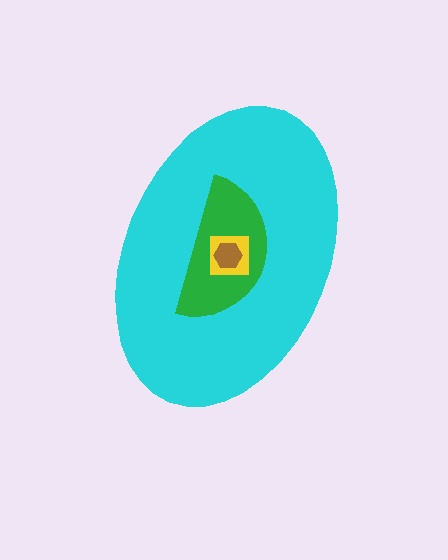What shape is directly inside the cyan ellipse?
The green semicircle.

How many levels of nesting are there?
4.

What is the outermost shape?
The cyan ellipse.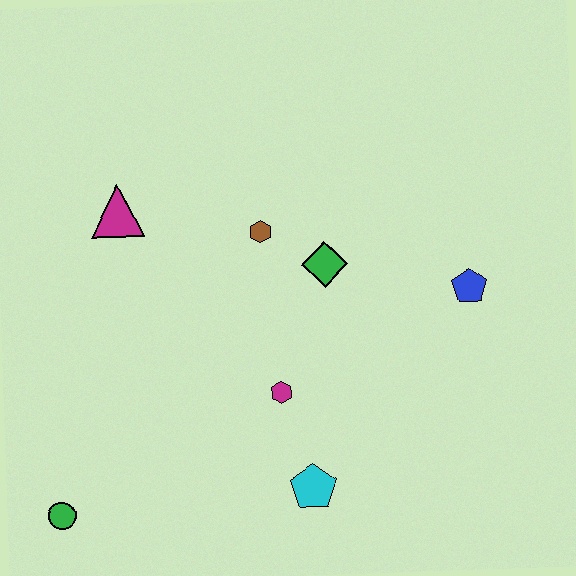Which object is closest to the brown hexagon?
The green diamond is closest to the brown hexagon.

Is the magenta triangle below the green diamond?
No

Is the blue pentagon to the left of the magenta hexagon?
No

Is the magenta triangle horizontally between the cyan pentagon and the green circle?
Yes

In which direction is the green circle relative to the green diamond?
The green circle is to the left of the green diamond.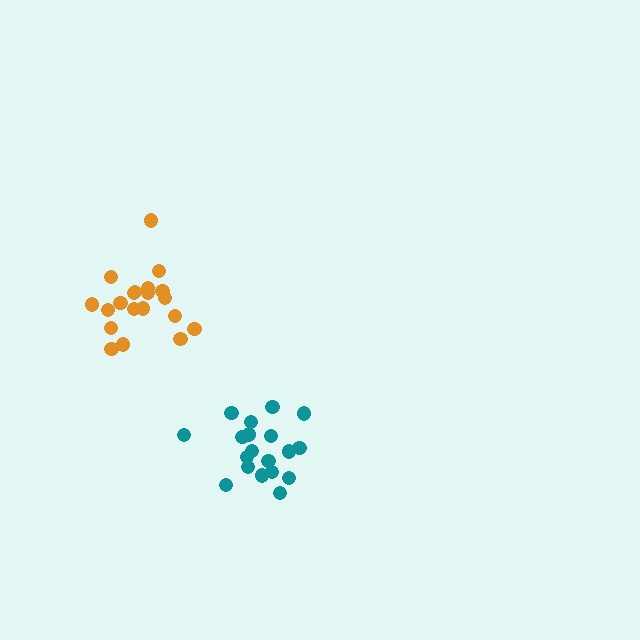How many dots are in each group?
Group 1: 20 dots, Group 2: 19 dots (39 total).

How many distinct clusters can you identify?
There are 2 distinct clusters.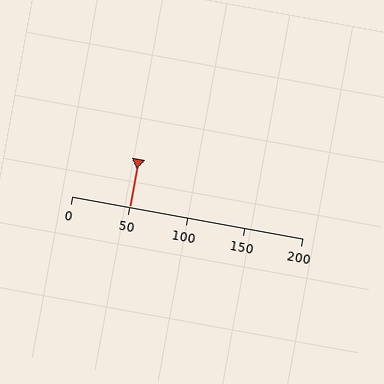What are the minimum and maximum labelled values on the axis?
The axis runs from 0 to 200.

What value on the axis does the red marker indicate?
The marker indicates approximately 50.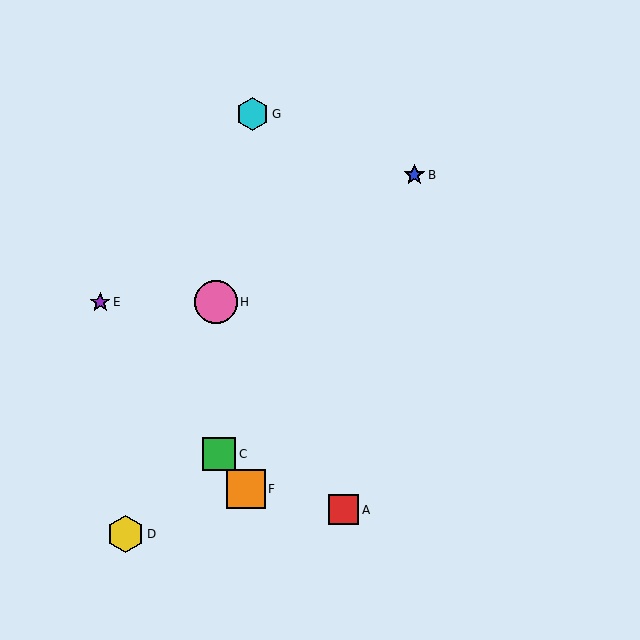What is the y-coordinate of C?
Object C is at y≈454.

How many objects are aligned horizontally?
2 objects (E, H) are aligned horizontally.